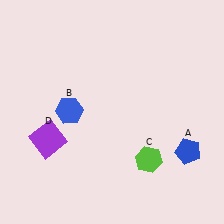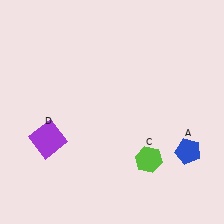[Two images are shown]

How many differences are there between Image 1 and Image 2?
There is 1 difference between the two images.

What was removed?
The blue hexagon (B) was removed in Image 2.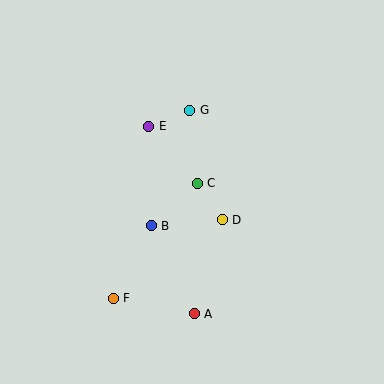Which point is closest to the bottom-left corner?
Point F is closest to the bottom-left corner.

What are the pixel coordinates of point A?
Point A is at (194, 314).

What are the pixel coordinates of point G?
Point G is at (190, 110).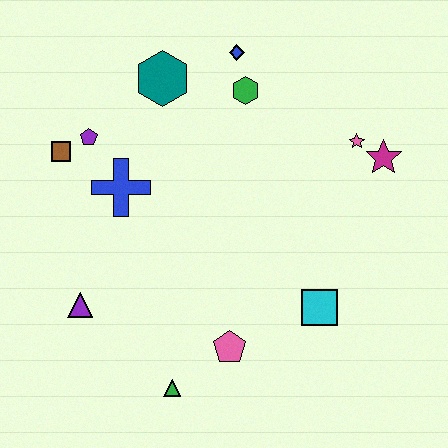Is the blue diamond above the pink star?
Yes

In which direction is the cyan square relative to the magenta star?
The cyan square is below the magenta star.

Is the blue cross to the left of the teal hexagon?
Yes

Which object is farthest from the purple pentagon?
The magenta star is farthest from the purple pentagon.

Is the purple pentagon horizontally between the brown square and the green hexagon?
Yes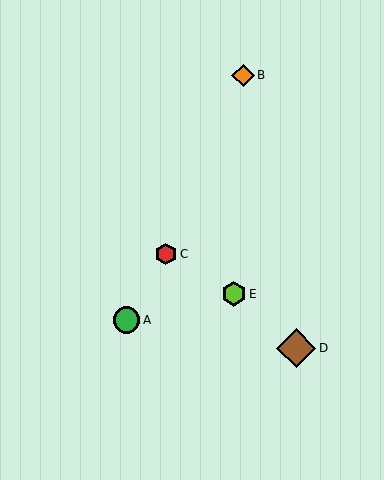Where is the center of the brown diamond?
The center of the brown diamond is at (296, 348).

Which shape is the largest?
The brown diamond (labeled D) is the largest.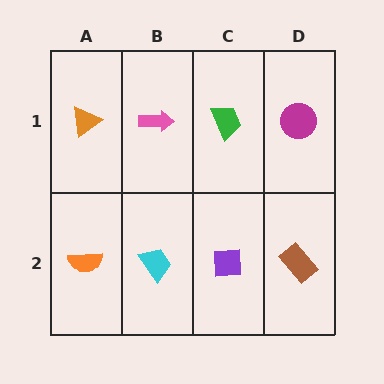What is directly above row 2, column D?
A magenta circle.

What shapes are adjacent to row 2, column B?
A pink arrow (row 1, column B), an orange semicircle (row 2, column A), a purple square (row 2, column C).